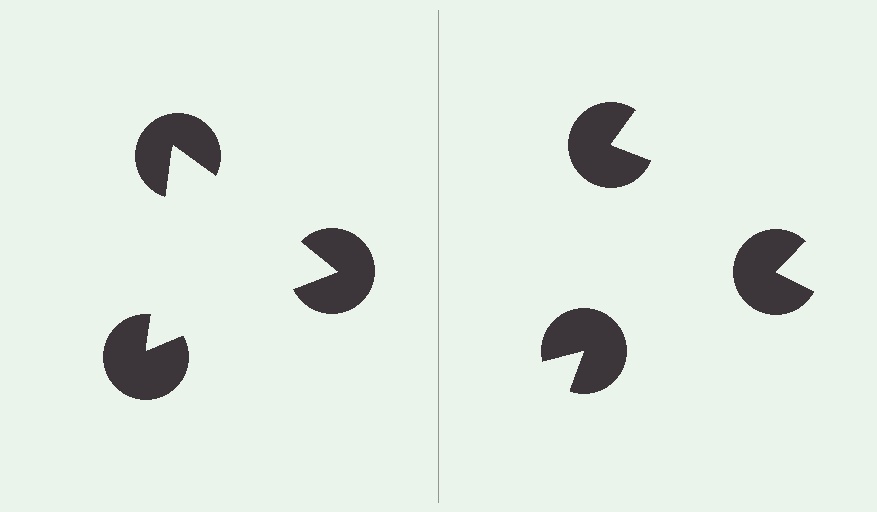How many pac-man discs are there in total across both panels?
6 — 3 on each side.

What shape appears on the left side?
An illusory triangle.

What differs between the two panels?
The pac-man discs are positioned identically on both sides; only the wedge orientations differ. On the left they align to a triangle; on the right they are misaligned.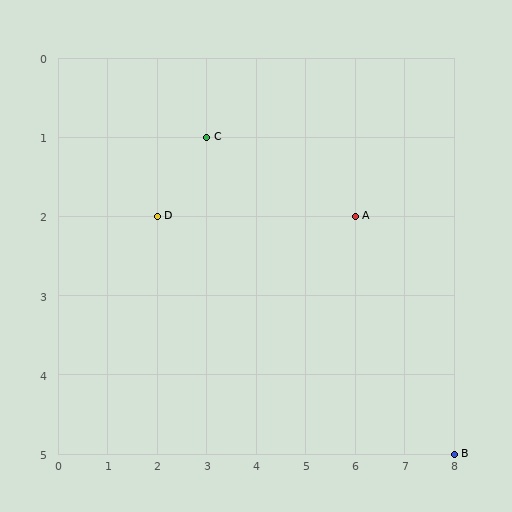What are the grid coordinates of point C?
Point C is at grid coordinates (3, 1).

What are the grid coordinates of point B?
Point B is at grid coordinates (8, 5).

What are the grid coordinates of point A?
Point A is at grid coordinates (6, 2).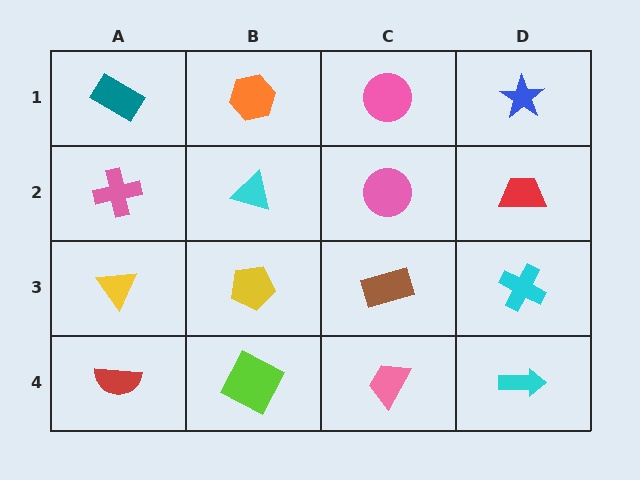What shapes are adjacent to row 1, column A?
A pink cross (row 2, column A), an orange hexagon (row 1, column B).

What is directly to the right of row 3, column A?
A yellow pentagon.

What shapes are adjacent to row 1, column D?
A red trapezoid (row 2, column D), a pink circle (row 1, column C).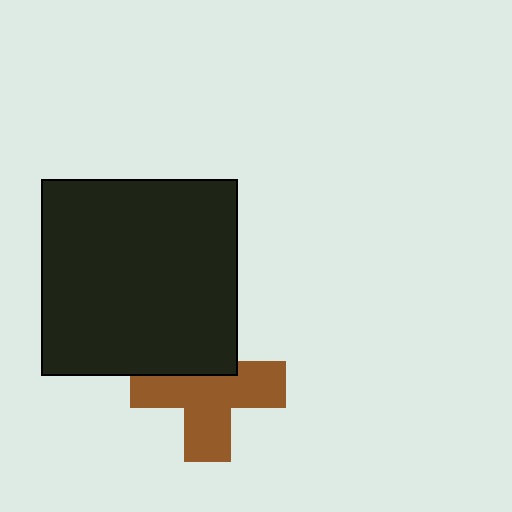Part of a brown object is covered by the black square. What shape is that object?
It is a cross.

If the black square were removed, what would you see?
You would see the complete brown cross.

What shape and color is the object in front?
The object in front is a black square.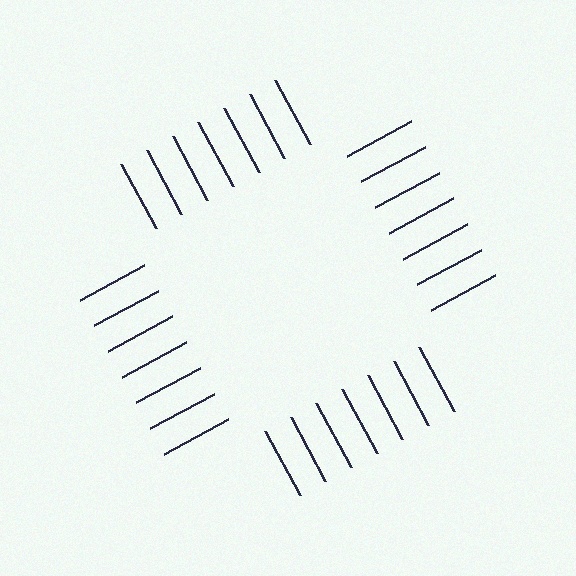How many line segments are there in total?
28 — 7 along each of the 4 edges.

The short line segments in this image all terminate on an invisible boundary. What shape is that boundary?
An illusory square — the line segments terminate on its edges but no continuous stroke is drawn.